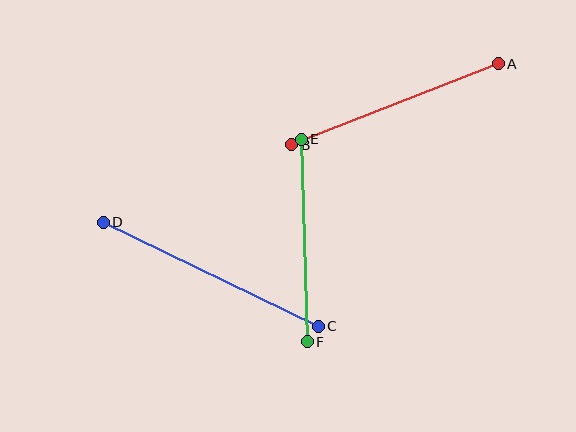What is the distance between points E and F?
The distance is approximately 203 pixels.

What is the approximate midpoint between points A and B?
The midpoint is at approximately (395, 104) pixels.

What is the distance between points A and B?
The distance is approximately 222 pixels.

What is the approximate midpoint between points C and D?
The midpoint is at approximately (211, 274) pixels.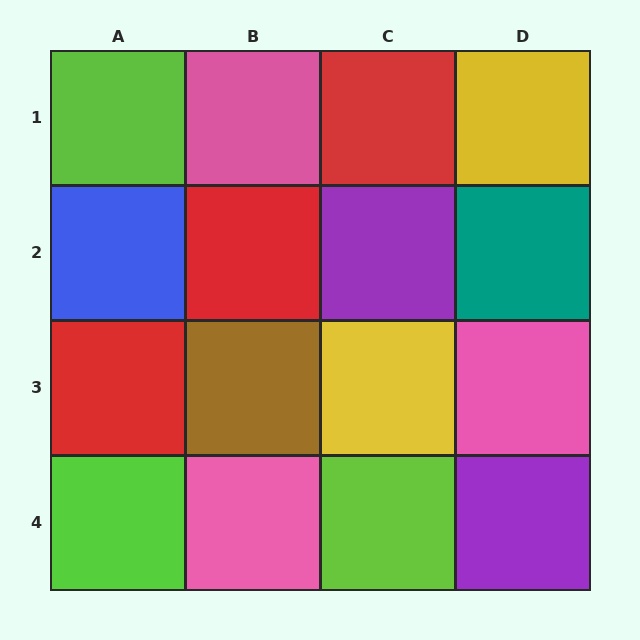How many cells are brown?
1 cell is brown.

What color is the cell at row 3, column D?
Pink.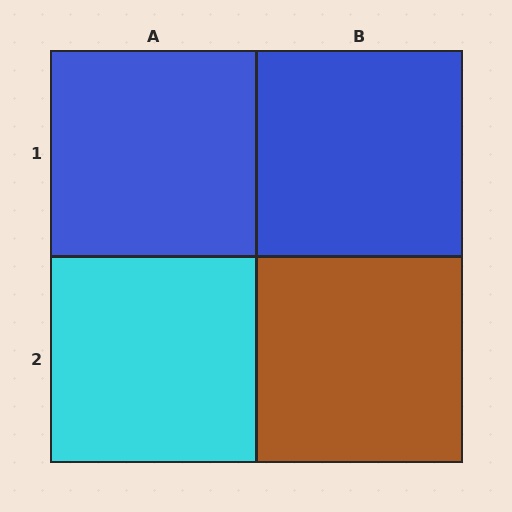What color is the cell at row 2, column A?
Cyan.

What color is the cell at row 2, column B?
Brown.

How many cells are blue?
2 cells are blue.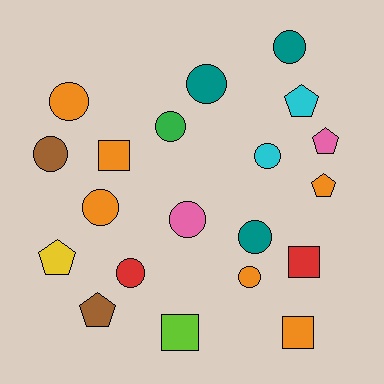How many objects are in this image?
There are 20 objects.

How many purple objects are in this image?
There are no purple objects.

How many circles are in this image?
There are 11 circles.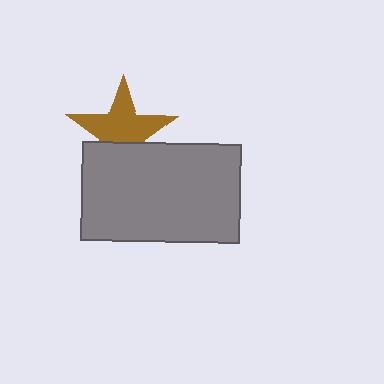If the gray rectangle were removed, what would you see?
You would see the complete brown star.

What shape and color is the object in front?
The object in front is a gray rectangle.